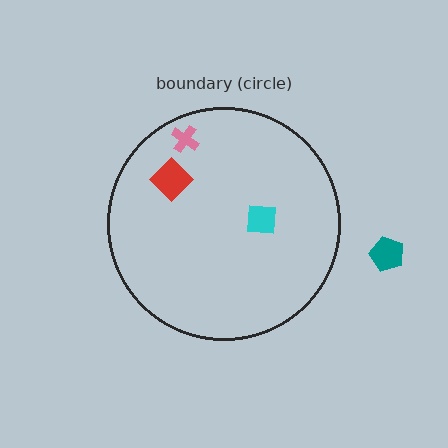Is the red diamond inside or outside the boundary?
Inside.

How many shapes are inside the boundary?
3 inside, 1 outside.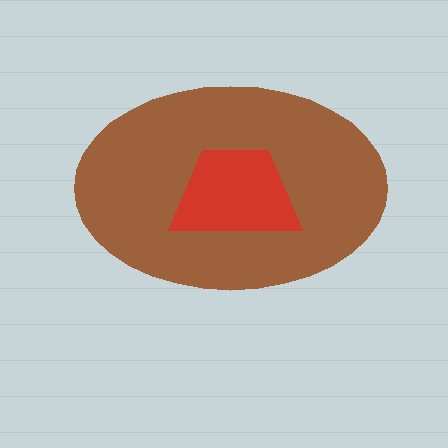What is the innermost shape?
The red trapezoid.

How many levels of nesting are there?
2.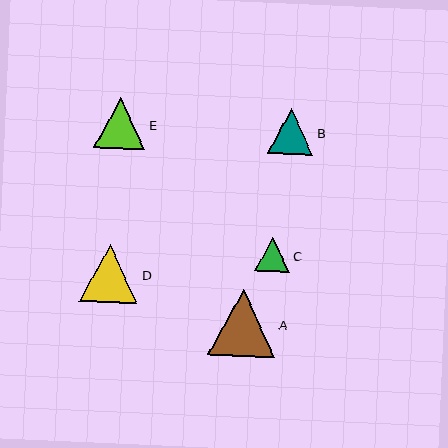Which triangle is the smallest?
Triangle C is the smallest with a size of approximately 34 pixels.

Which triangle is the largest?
Triangle A is the largest with a size of approximately 67 pixels.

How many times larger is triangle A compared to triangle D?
Triangle A is approximately 1.1 times the size of triangle D.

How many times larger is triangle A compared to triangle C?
Triangle A is approximately 1.9 times the size of triangle C.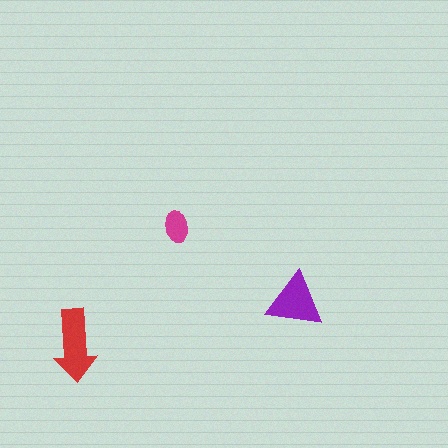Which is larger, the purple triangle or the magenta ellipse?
The purple triangle.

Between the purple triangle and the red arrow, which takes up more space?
The red arrow.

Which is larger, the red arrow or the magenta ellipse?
The red arrow.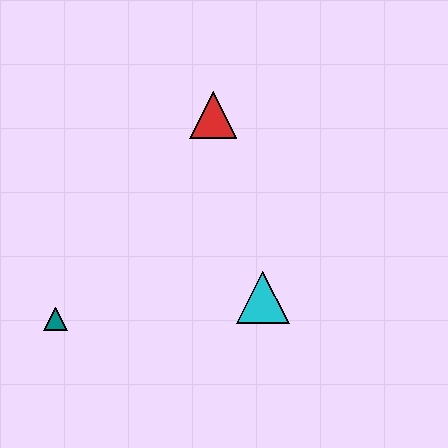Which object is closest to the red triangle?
The cyan triangle is closest to the red triangle.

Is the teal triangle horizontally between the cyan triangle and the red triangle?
No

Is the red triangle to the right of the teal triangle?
Yes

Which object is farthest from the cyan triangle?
The teal triangle is farthest from the cyan triangle.